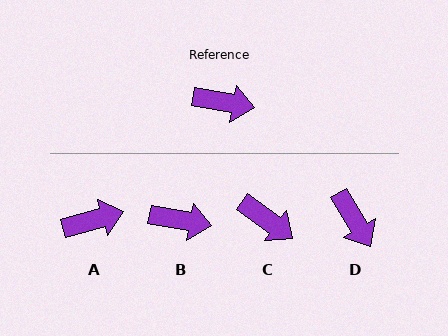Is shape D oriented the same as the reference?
No, it is off by about 49 degrees.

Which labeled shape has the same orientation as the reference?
B.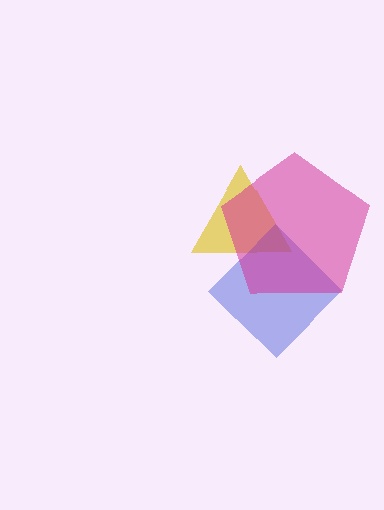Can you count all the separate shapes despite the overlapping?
Yes, there are 3 separate shapes.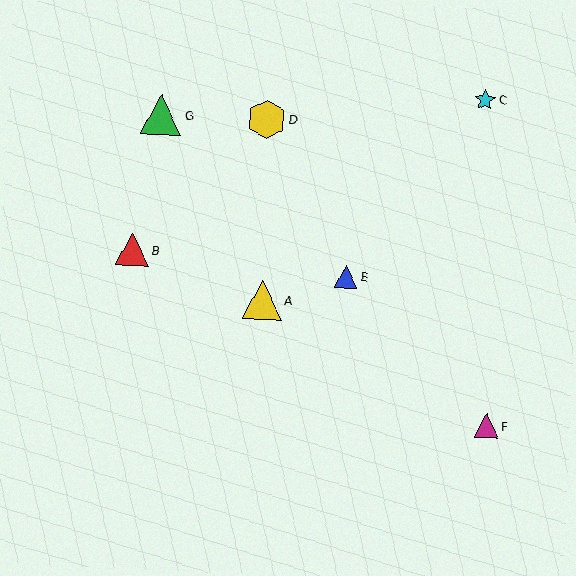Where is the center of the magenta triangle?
The center of the magenta triangle is at (486, 426).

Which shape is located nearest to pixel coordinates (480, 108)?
The cyan star (labeled C) at (485, 100) is nearest to that location.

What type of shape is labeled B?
Shape B is a red triangle.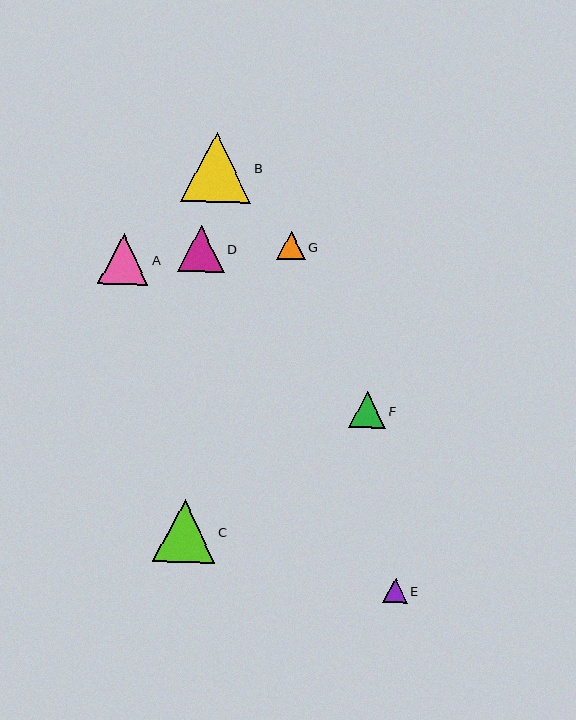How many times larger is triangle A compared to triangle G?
Triangle A is approximately 1.8 times the size of triangle G.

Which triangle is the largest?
Triangle B is the largest with a size of approximately 70 pixels.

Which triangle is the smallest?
Triangle E is the smallest with a size of approximately 25 pixels.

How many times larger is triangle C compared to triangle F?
Triangle C is approximately 1.7 times the size of triangle F.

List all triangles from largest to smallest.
From largest to smallest: B, C, A, D, F, G, E.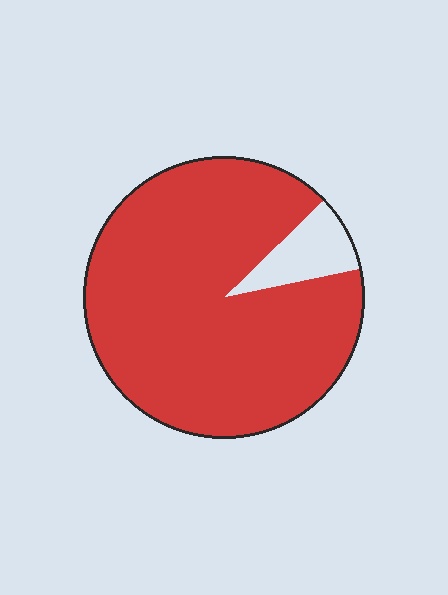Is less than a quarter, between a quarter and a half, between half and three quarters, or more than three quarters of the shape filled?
More than three quarters.